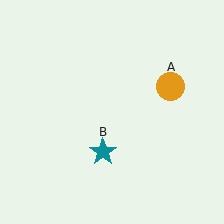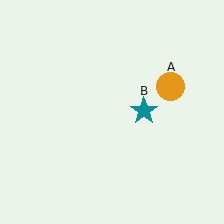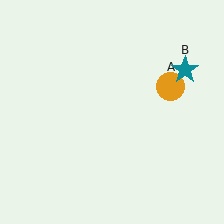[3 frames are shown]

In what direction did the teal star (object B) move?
The teal star (object B) moved up and to the right.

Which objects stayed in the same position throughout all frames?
Orange circle (object A) remained stationary.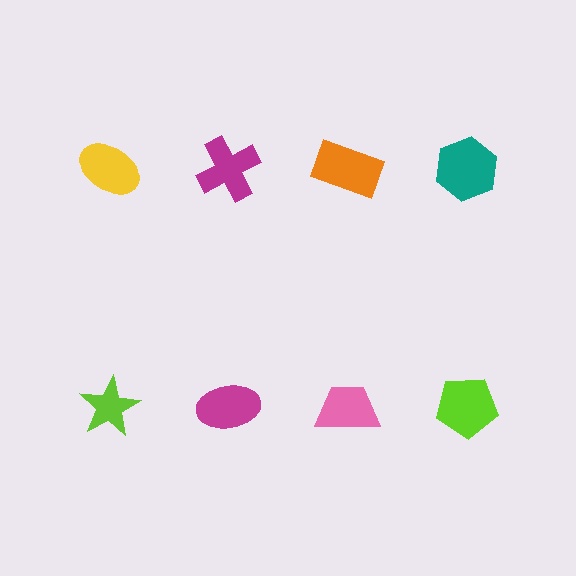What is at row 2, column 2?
A magenta ellipse.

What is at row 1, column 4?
A teal hexagon.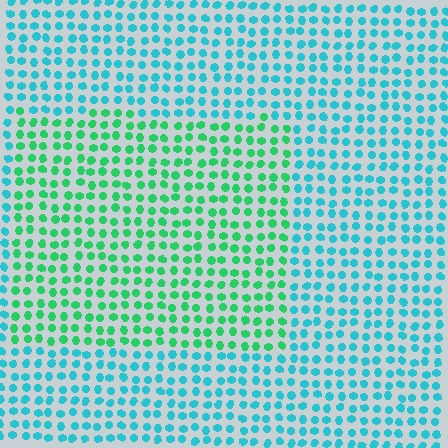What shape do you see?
I see a rectangle.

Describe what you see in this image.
The image is filled with small cyan elements in a uniform arrangement. A rectangle-shaped region is visible where the elements are tinted to a slightly different hue, forming a subtle color boundary.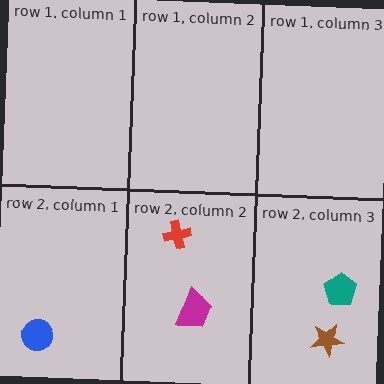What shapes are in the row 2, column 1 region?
The blue circle.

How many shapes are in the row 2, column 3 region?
2.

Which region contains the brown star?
The row 2, column 3 region.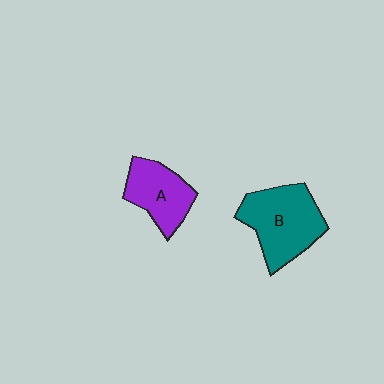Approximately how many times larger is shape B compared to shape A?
Approximately 1.4 times.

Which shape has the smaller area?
Shape A (purple).